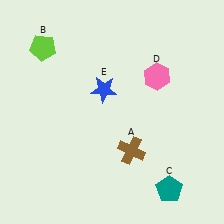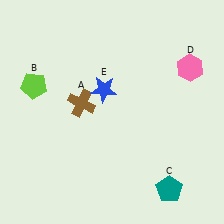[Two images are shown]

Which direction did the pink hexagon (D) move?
The pink hexagon (D) moved right.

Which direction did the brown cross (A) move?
The brown cross (A) moved left.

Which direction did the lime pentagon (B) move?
The lime pentagon (B) moved down.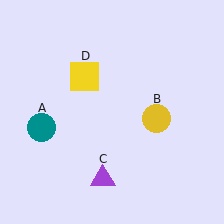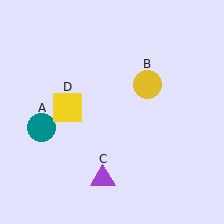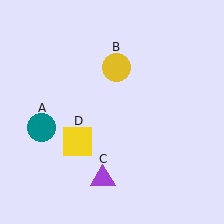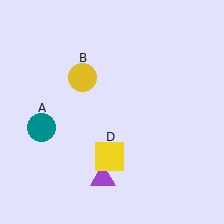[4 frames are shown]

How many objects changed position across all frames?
2 objects changed position: yellow circle (object B), yellow square (object D).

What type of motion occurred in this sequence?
The yellow circle (object B), yellow square (object D) rotated counterclockwise around the center of the scene.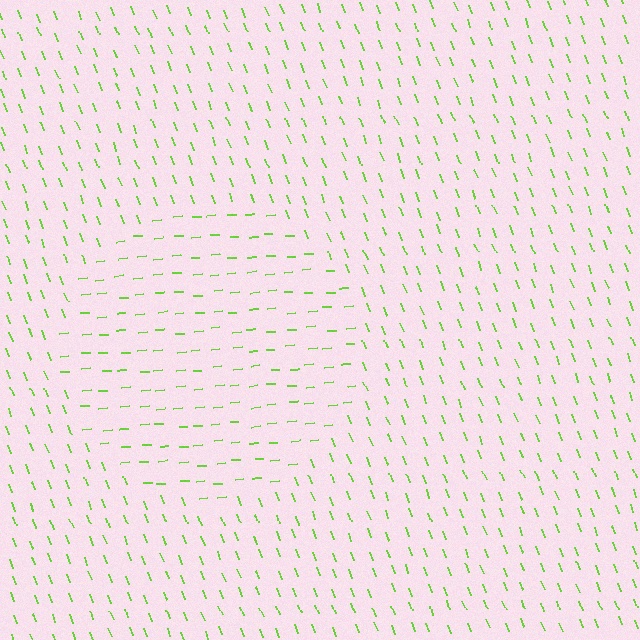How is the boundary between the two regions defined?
The boundary is defined purely by a change in line orientation (approximately 74 degrees difference). All lines are the same color and thickness.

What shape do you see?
I see a circle.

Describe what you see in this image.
The image is filled with small lime line segments. A circle region in the image has lines oriented differently from the surrounding lines, creating a visible texture boundary.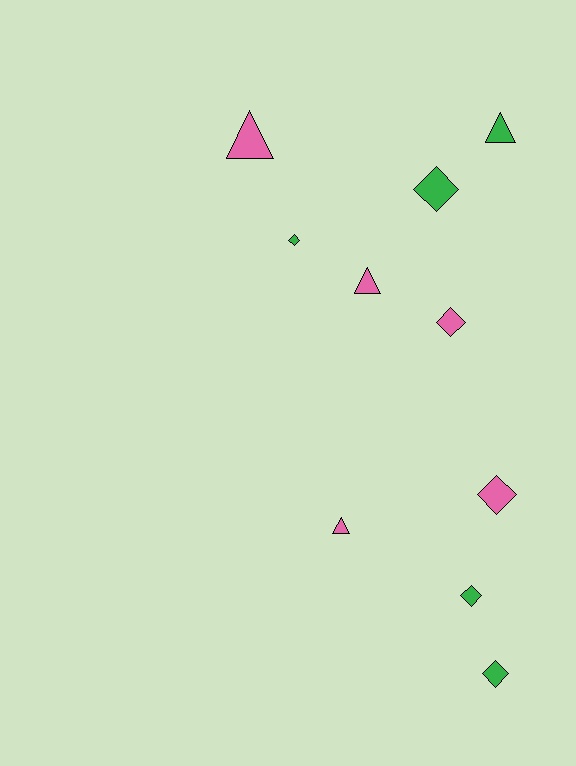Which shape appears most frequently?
Diamond, with 6 objects.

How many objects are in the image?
There are 10 objects.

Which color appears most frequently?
Green, with 5 objects.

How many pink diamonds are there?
There are 2 pink diamonds.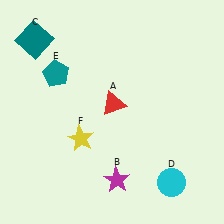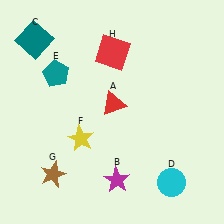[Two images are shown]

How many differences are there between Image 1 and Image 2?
There are 2 differences between the two images.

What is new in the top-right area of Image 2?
A red square (H) was added in the top-right area of Image 2.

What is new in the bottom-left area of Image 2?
A brown star (G) was added in the bottom-left area of Image 2.